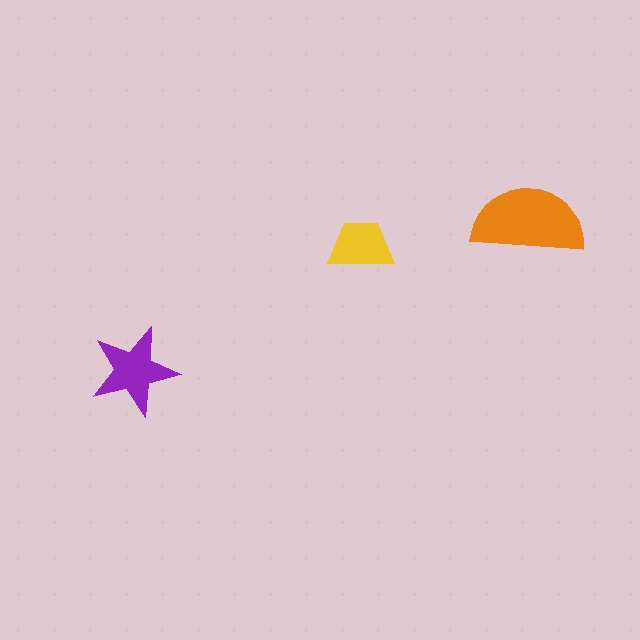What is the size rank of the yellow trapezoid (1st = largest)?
3rd.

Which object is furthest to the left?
The purple star is leftmost.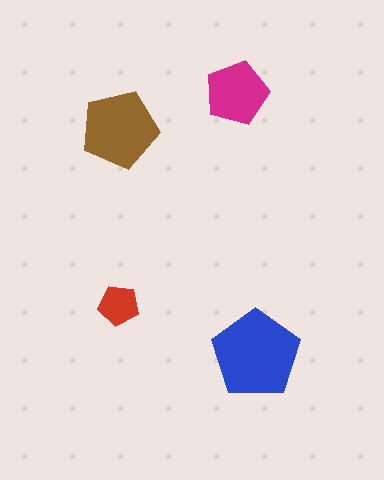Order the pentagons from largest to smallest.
the blue one, the brown one, the magenta one, the red one.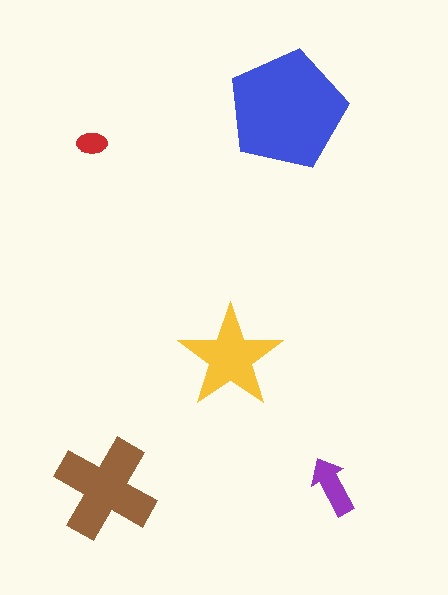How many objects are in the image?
There are 5 objects in the image.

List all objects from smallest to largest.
The red ellipse, the purple arrow, the yellow star, the brown cross, the blue pentagon.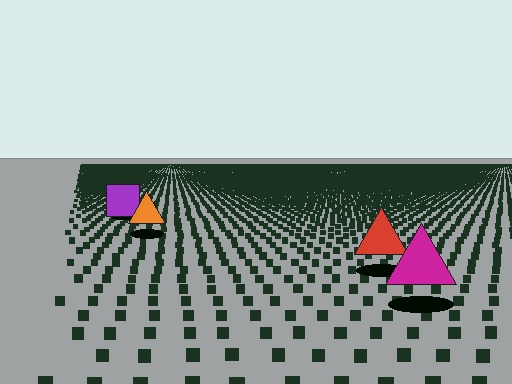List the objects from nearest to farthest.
From nearest to farthest: the magenta triangle, the red triangle, the orange triangle, the purple square.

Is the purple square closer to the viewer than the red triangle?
No. The red triangle is closer — you can tell from the texture gradient: the ground texture is coarser near it.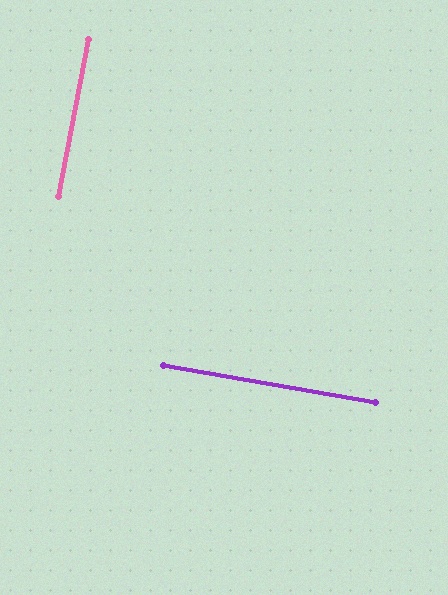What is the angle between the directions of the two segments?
Approximately 89 degrees.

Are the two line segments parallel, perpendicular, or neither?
Perpendicular — they meet at approximately 89°.